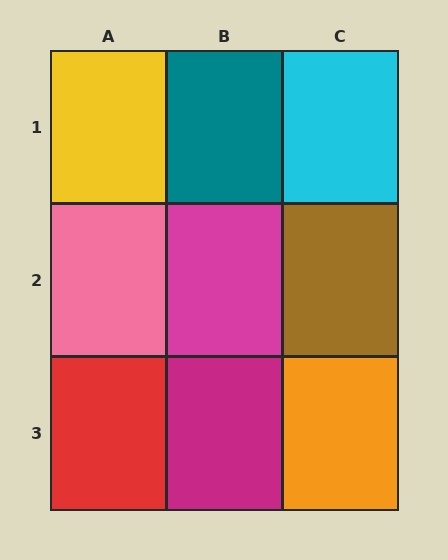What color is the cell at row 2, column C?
Brown.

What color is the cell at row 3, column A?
Red.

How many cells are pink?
1 cell is pink.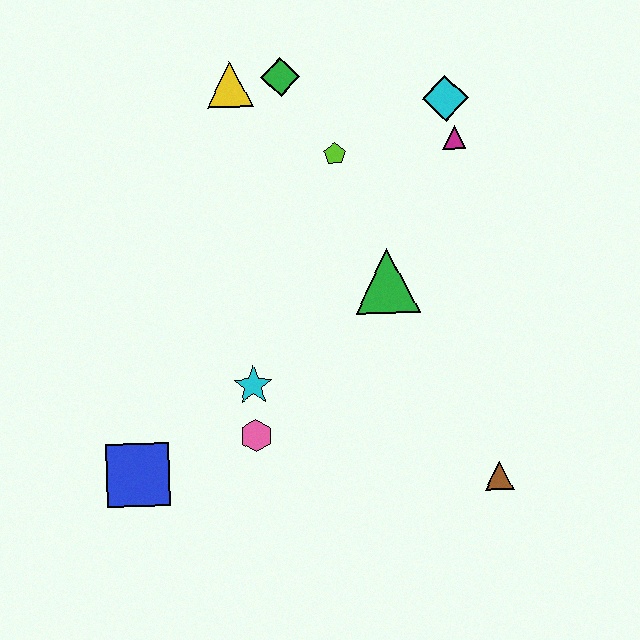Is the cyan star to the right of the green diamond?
No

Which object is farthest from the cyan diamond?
The blue square is farthest from the cyan diamond.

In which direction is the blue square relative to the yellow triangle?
The blue square is below the yellow triangle.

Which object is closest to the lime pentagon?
The green diamond is closest to the lime pentagon.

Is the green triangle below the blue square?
No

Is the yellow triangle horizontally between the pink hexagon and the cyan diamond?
No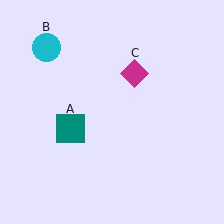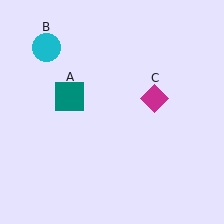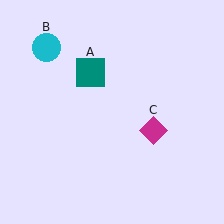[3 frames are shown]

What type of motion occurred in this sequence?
The teal square (object A), magenta diamond (object C) rotated clockwise around the center of the scene.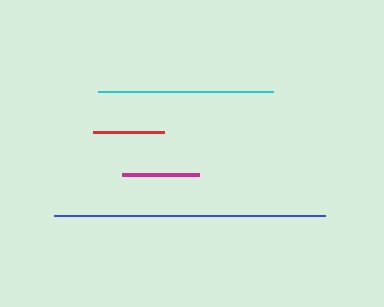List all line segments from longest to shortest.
From longest to shortest: blue, cyan, magenta, red.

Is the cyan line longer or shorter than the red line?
The cyan line is longer than the red line.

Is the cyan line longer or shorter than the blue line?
The blue line is longer than the cyan line.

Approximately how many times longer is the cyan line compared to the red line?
The cyan line is approximately 2.5 times the length of the red line.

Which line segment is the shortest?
The red line is the shortest at approximately 71 pixels.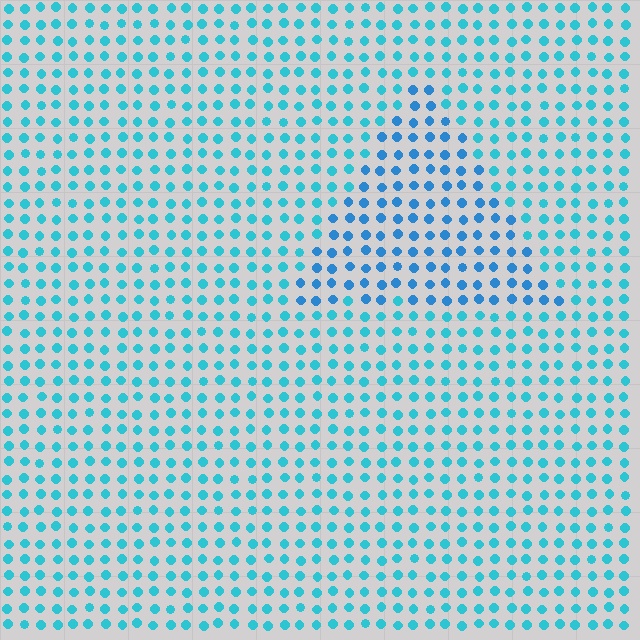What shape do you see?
I see a triangle.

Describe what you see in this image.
The image is filled with small cyan elements in a uniform arrangement. A triangle-shaped region is visible where the elements are tinted to a slightly different hue, forming a subtle color boundary.